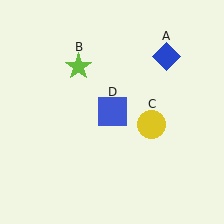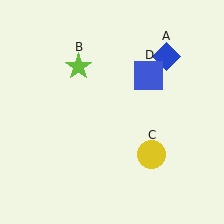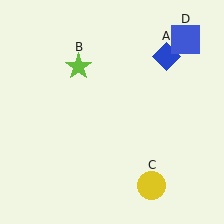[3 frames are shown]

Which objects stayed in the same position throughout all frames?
Blue diamond (object A) and lime star (object B) remained stationary.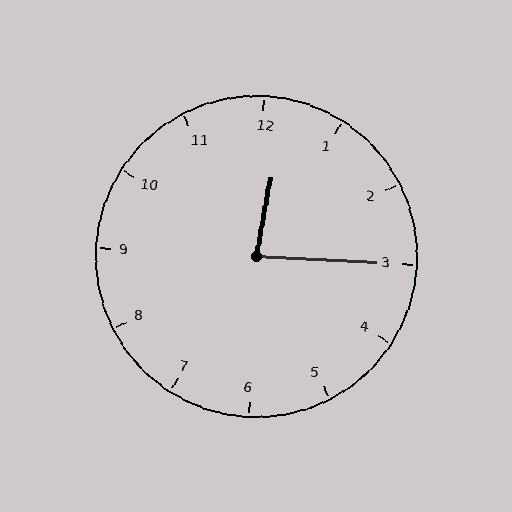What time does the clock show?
12:15.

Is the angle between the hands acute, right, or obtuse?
It is acute.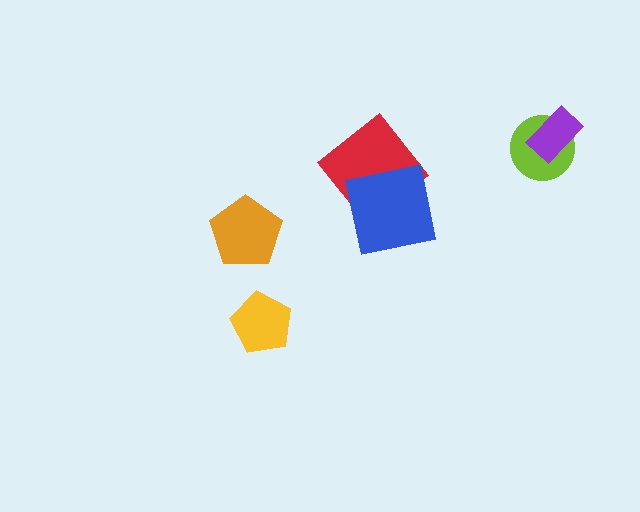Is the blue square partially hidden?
No, no other shape covers it.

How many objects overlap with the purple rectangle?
1 object overlaps with the purple rectangle.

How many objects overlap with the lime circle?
1 object overlaps with the lime circle.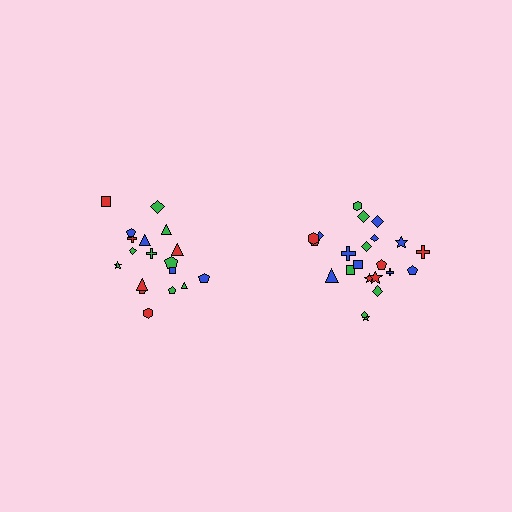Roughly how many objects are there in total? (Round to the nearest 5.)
Roughly 40 objects in total.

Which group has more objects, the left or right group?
The right group.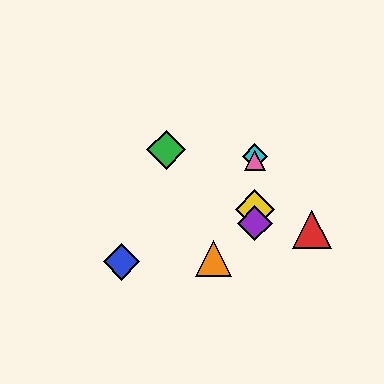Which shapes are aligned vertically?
The yellow diamond, the purple diamond, the cyan diamond, the pink triangle are aligned vertically.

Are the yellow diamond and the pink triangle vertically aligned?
Yes, both are at x≈255.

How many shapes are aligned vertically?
4 shapes (the yellow diamond, the purple diamond, the cyan diamond, the pink triangle) are aligned vertically.